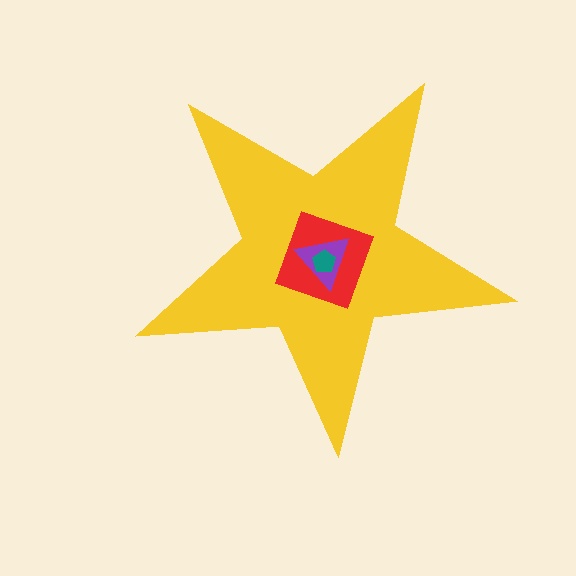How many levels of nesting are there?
4.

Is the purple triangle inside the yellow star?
Yes.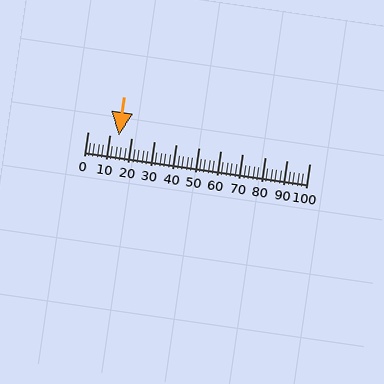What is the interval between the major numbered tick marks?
The major tick marks are spaced 10 units apart.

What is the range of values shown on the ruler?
The ruler shows values from 0 to 100.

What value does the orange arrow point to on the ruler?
The orange arrow points to approximately 14.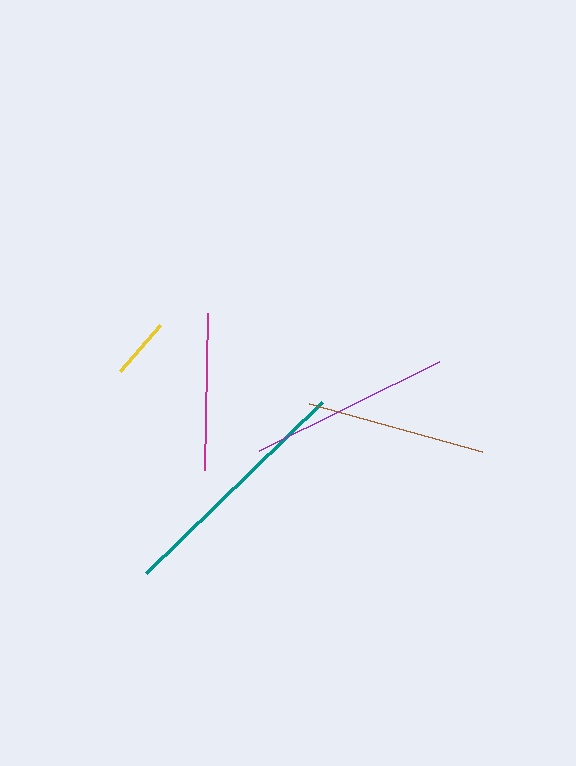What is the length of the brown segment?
The brown segment is approximately 179 pixels long.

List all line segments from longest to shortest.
From longest to shortest: teal, purple, brown, magenta, yellow.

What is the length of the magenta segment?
The magenta segment is approximately 157 pixels long.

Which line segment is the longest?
The teal line is the longest at approximately 245 pixels.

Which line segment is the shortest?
The yellow line is the shortest at approximately 62 pixels.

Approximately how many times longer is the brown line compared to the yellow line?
The brown line is approximately 2.9 times the length of the yellow line.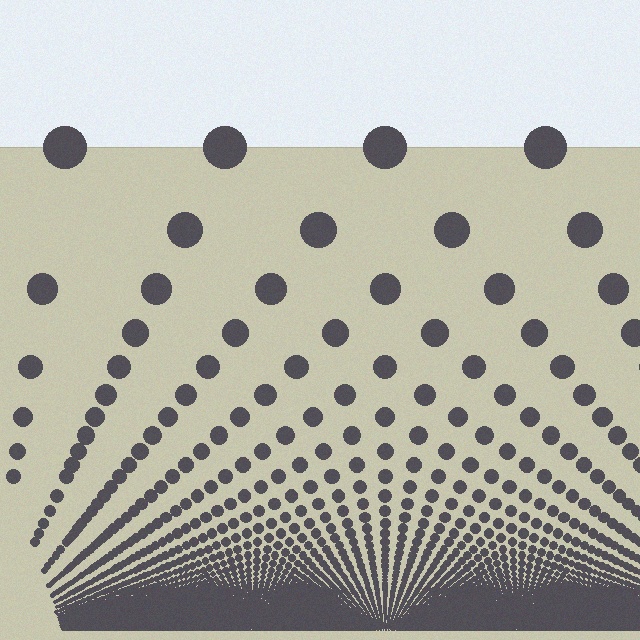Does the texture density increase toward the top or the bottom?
Density increases toward the bottom.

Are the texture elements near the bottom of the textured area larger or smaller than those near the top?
Smaller. The gradient is inverted — elements near the bottom are smaller and denser.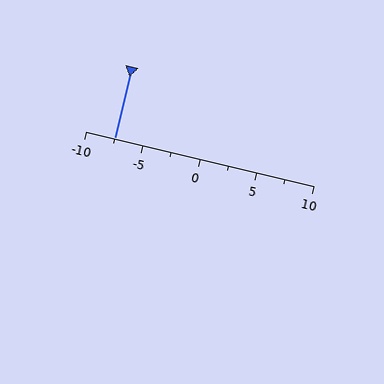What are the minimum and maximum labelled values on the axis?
The axis runs from -10 to 10.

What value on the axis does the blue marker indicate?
The marker indicates approximately -7.5.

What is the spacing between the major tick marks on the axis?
The major ticks are spaced 5 apart.